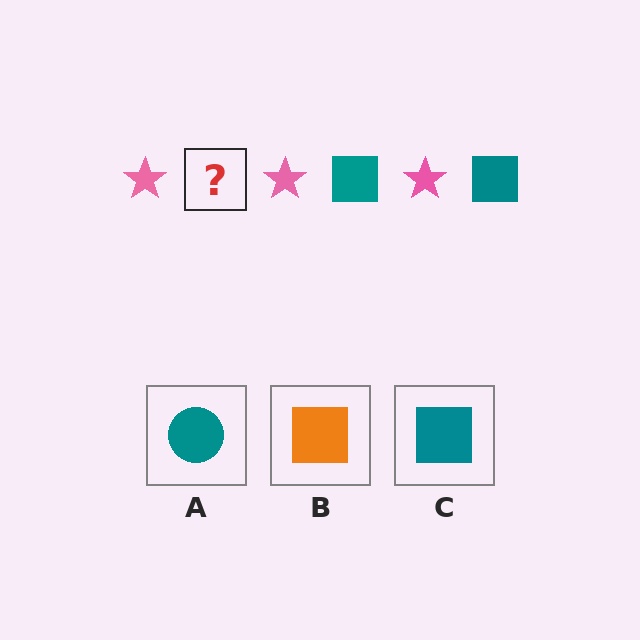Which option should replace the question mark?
Option C.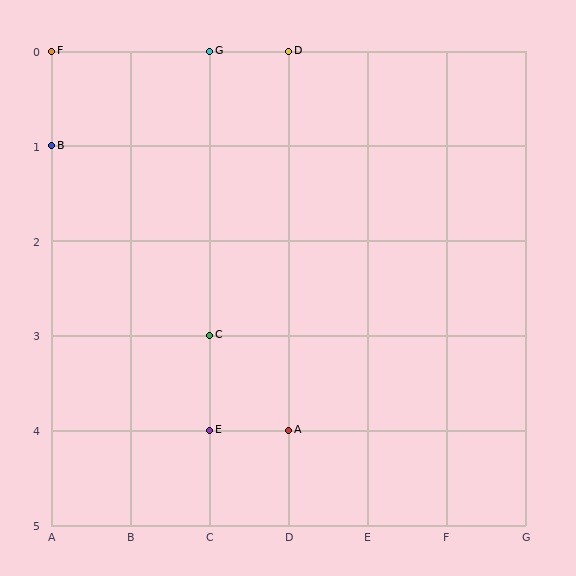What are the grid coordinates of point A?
Point A is at grid coordinates (D, 4).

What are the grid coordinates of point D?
Point D is at grid coordinates (D, 0).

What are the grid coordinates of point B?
Point B is at grid coordinates (A, 1).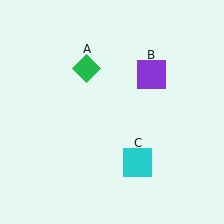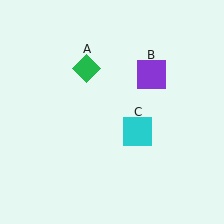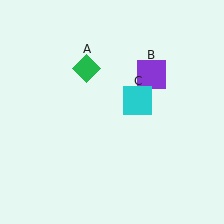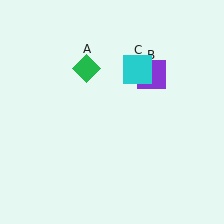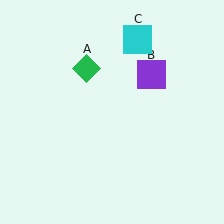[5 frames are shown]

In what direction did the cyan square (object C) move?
The cyan square (object C) moved up.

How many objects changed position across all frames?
1 object changed position: cyan square (object C).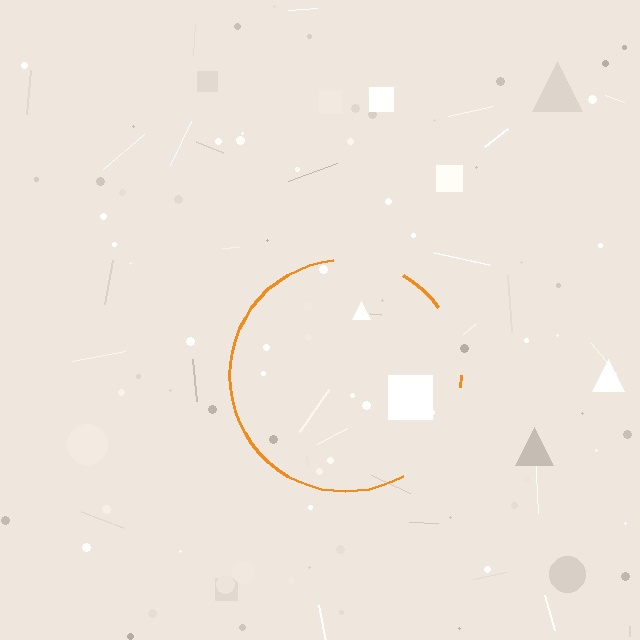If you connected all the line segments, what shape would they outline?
They would outline a circle.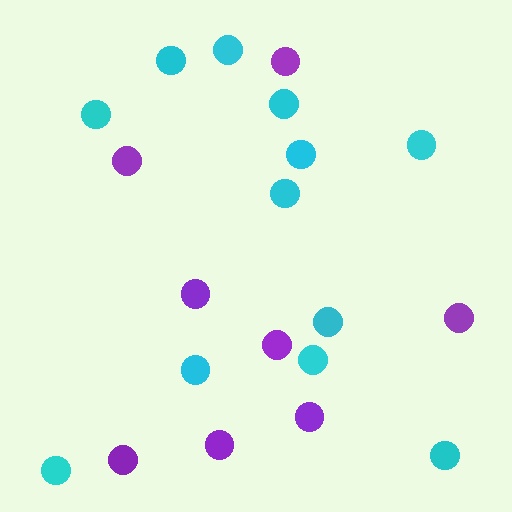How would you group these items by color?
There are 2 groups: one group of cyan circles (12) and one group of purple circles (8).